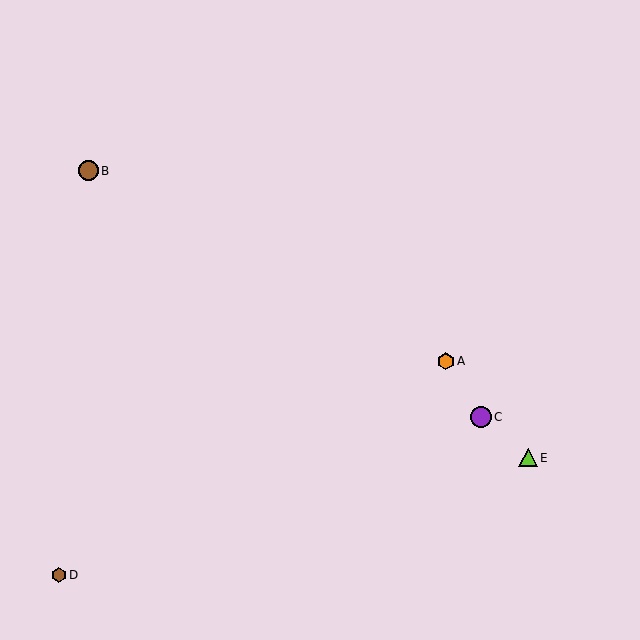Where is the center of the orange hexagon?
The center of the orange hexagon is at (446, 361).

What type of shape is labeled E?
Shape E is a lime triangle.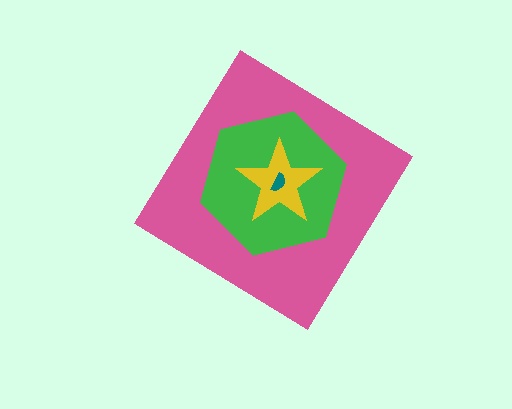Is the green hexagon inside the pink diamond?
Yes.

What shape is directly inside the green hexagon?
The yellow star.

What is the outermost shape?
The pink diamond.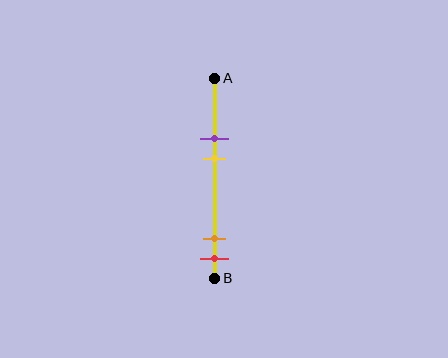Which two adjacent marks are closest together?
The orange and red marks are the closest adjacent pair.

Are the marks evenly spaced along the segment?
No, the marks are not evenly spaced.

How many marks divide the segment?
There are 4 marks dividing the segment.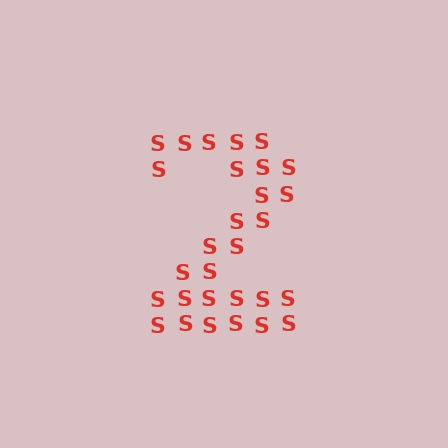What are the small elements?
The small elements are letter S's.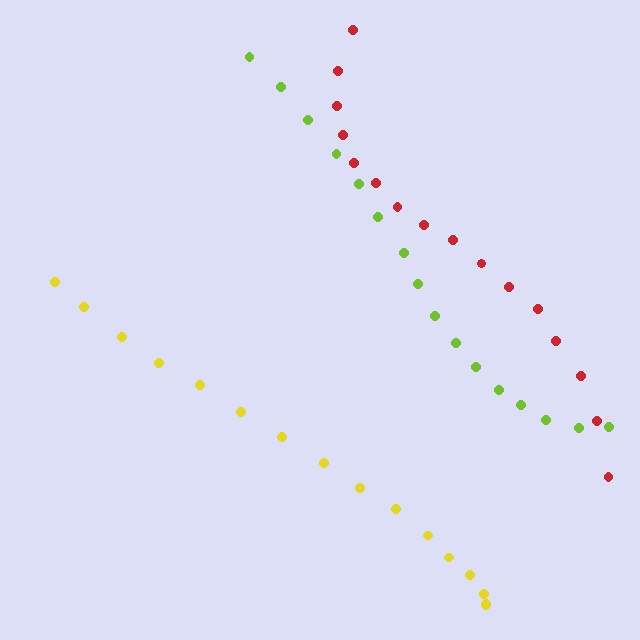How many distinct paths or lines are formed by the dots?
There are 3 distinct paths.